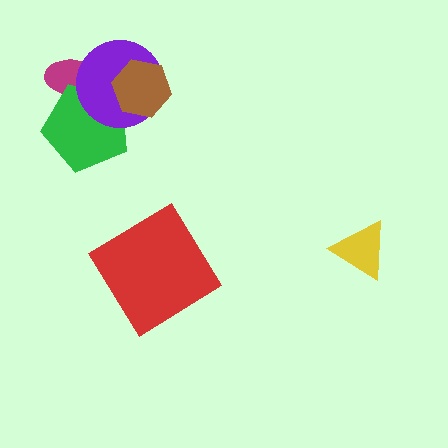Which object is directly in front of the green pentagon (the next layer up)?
The purple circle is directly in front of the green pentagon.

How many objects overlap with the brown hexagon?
2 objects overlap with the brown hexagon.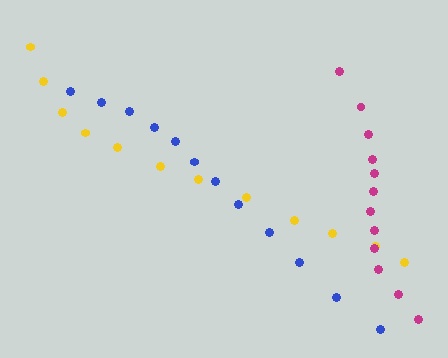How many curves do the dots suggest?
There are 3 distinct paths.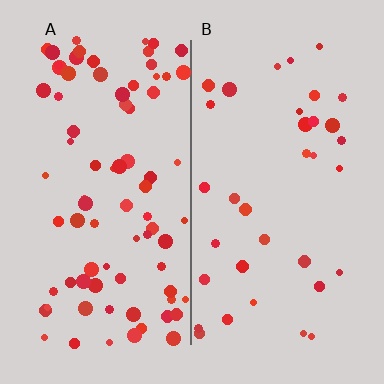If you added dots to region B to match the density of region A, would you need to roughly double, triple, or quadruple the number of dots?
Approximately double.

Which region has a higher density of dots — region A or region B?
A (the left).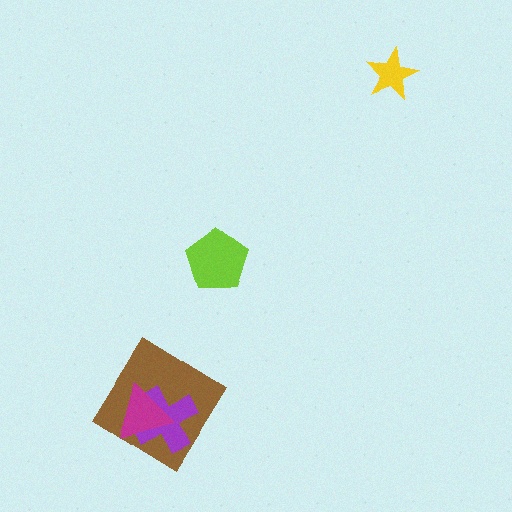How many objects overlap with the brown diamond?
2 objects overlap with the brown diamond.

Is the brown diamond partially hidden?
Yes, it is partially covered by another shape.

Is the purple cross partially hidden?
Yes, it is partially covered by another shape.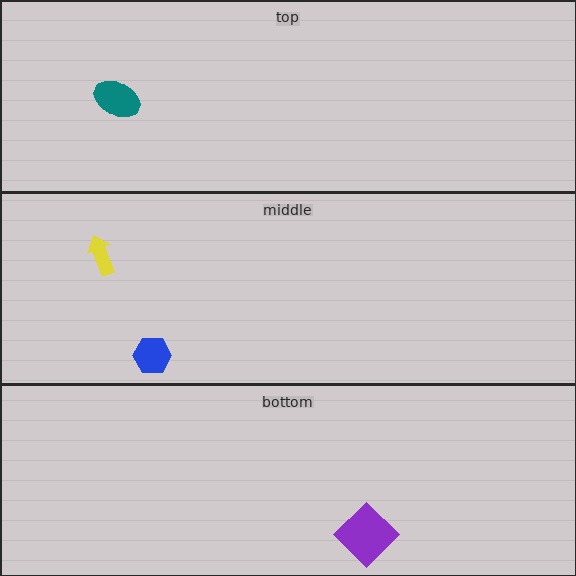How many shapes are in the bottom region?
1.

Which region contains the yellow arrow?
The middle region.